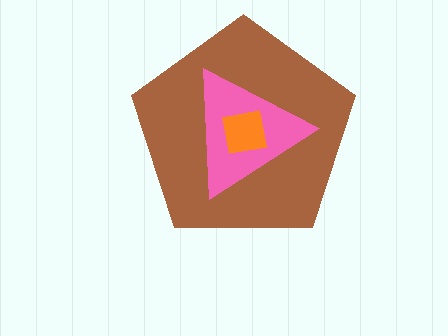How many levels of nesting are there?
3.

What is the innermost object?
The orange square.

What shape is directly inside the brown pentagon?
The pink triangle.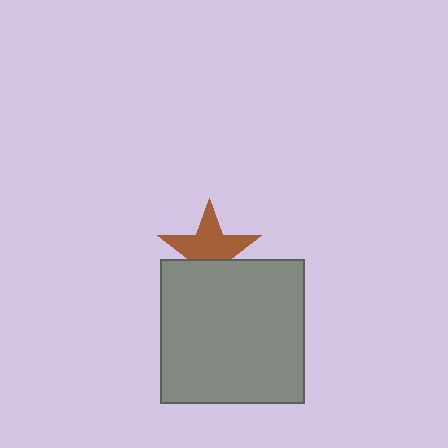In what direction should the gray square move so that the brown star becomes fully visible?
The gray square should move down. That is the shortest direction to clear the overlap and leave the brown star fully visible.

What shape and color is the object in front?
The object in front is a gray square.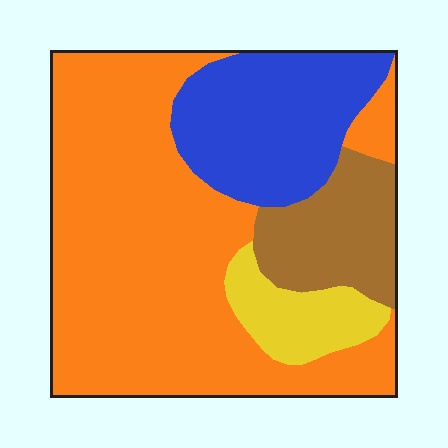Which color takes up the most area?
Orange, at roughly 60%.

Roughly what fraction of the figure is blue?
Blue takes up less than a quarter of the figure.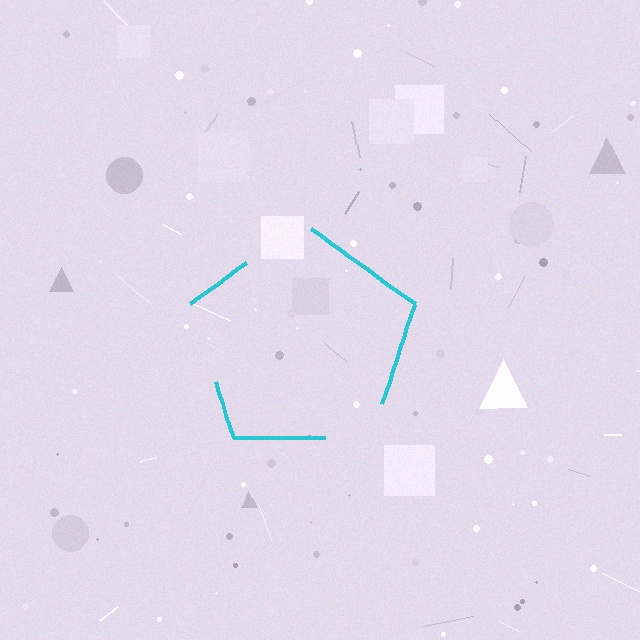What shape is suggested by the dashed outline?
The dashed outline suggests a pentagon.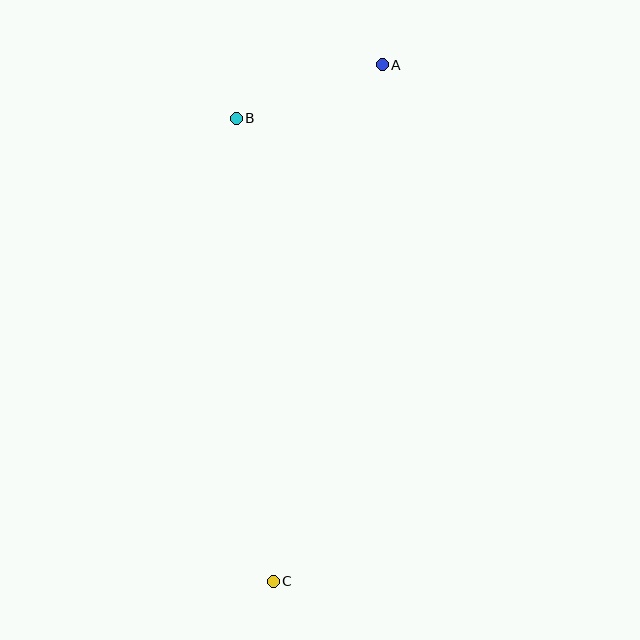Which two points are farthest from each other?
Points A and C are farthest from each other.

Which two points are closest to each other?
Points A and B are closest to each other.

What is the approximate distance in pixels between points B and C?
The distance between B and C is approximately 465 pixels.